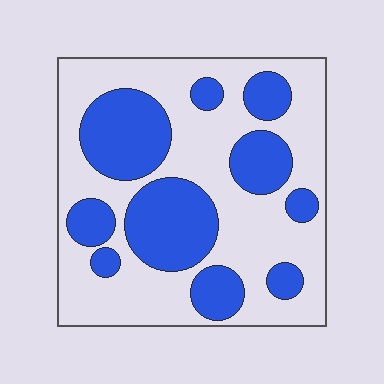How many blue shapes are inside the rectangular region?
10.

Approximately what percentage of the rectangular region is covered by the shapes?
Approximately 35%.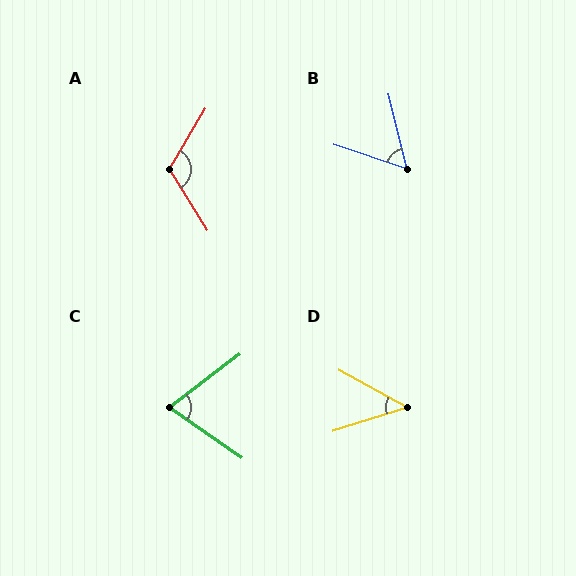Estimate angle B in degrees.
Approximately 58 degrees.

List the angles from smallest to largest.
D (46°), B (58°), C (72°), A (118°).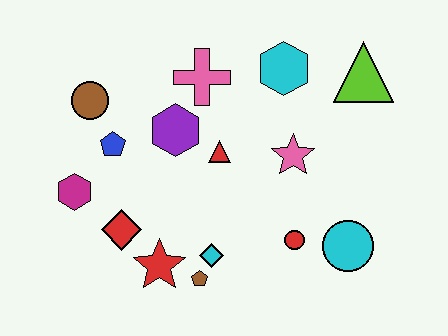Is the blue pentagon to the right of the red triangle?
No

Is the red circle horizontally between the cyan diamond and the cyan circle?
Yes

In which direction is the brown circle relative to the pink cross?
The brown circle is to the left of the pink cross.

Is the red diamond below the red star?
No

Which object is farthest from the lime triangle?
The magenta hexagon is farthest from the lime triangle.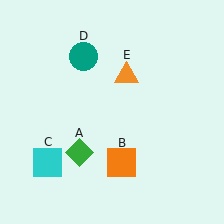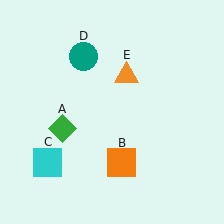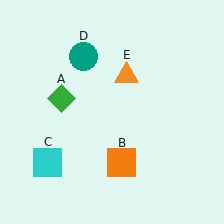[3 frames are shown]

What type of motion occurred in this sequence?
The green diamond (object A) rotated clockwise around the center of the scene.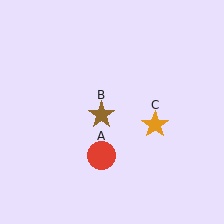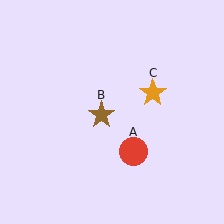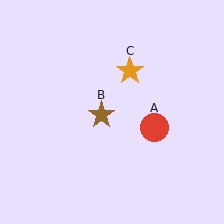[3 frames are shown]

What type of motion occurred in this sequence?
The red circle (object A), orange star (object C) rotated counterclockwise around the center of the scene.